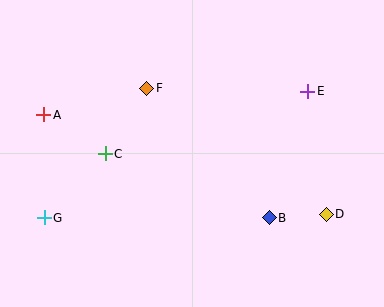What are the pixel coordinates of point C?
Point C is at (105, 154).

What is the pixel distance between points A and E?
The distance between A and E is 265 pixels.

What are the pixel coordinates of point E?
Point E is at (308, 91).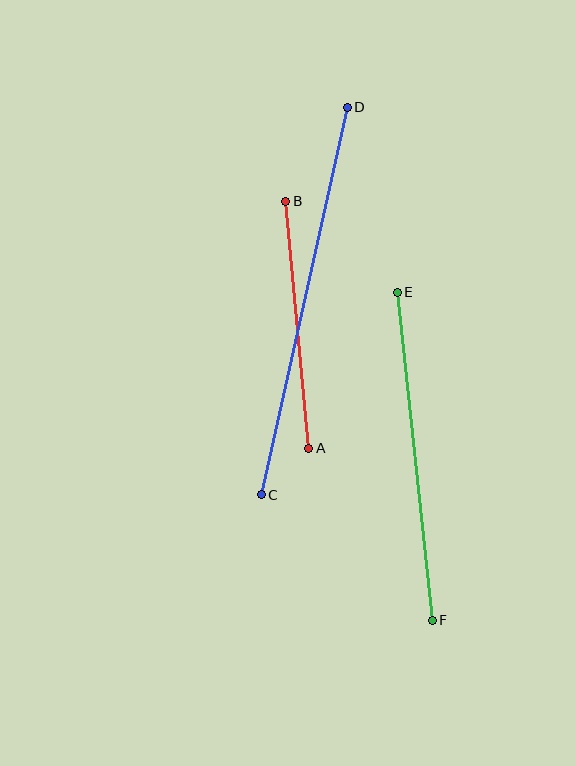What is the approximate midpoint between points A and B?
The midpoint is at approximately (297, 325) pixels.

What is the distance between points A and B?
The distance is approximately 248 pixels.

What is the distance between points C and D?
The distance is approximately 397 pixels.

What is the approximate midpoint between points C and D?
The midpoint is at approximately (304, 301) pixels.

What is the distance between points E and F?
The distance is approximately 329 pixels.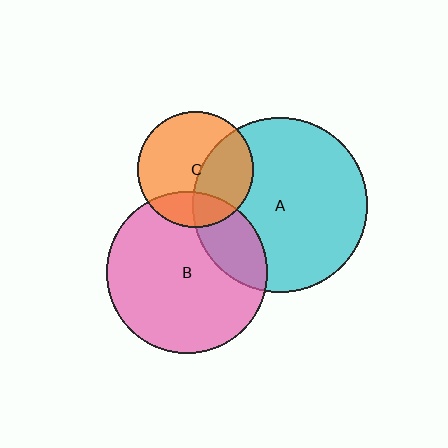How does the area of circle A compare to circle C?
Approximately 2.3 times.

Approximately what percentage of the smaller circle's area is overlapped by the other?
Approximately 20%.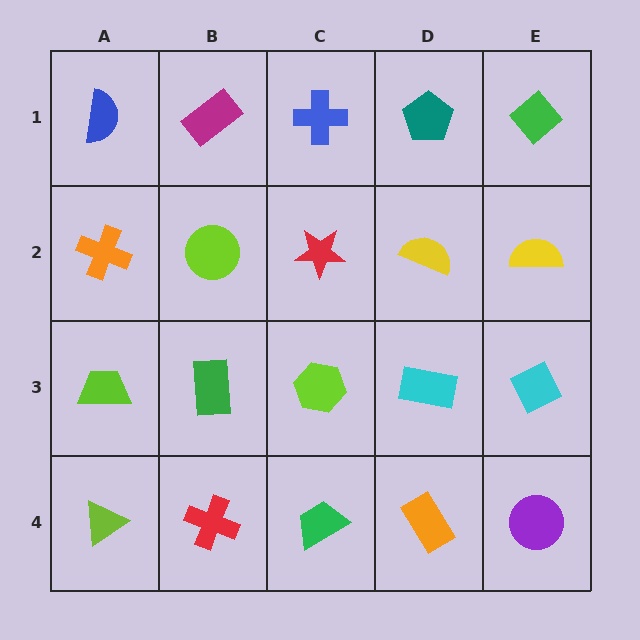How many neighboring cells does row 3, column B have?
4.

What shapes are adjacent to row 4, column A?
A lime trapezoid (row 3, column A), a red cross (row 4, column B).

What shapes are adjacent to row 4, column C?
A lime hexagon (row 3, column C), a red cross (row 4, column B), an orange rectangle (row 4, column D).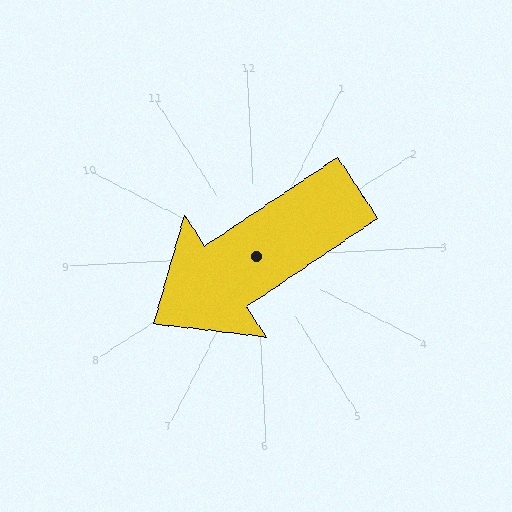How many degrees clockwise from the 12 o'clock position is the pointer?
Approximately 239 degrees.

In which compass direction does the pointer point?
Southwest.